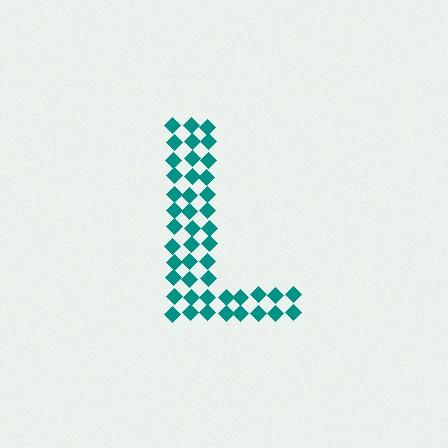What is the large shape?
The large shape is the letter L.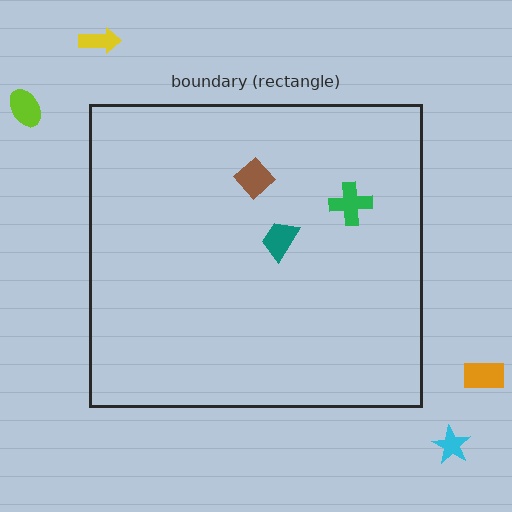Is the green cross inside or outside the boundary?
Inside.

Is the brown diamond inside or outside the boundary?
Inside.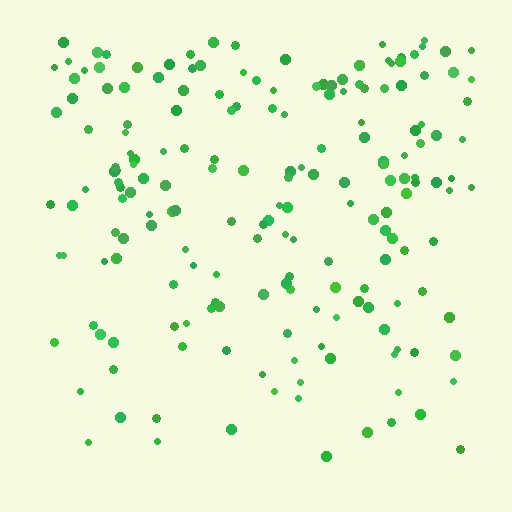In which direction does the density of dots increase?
From bottom to top, with the top side densest.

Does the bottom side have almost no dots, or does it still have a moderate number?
Still a moderate number, just noticeably fewer than the top.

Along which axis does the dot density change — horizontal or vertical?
Vertical.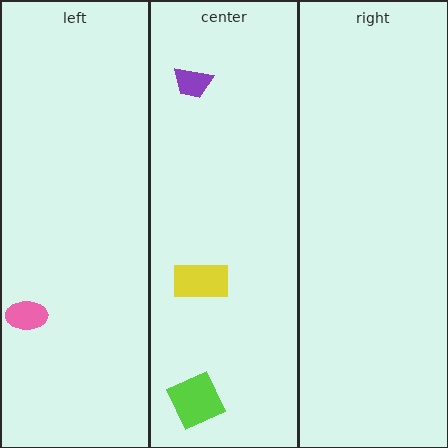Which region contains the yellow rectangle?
The center region.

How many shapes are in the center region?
3.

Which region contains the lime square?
The center region.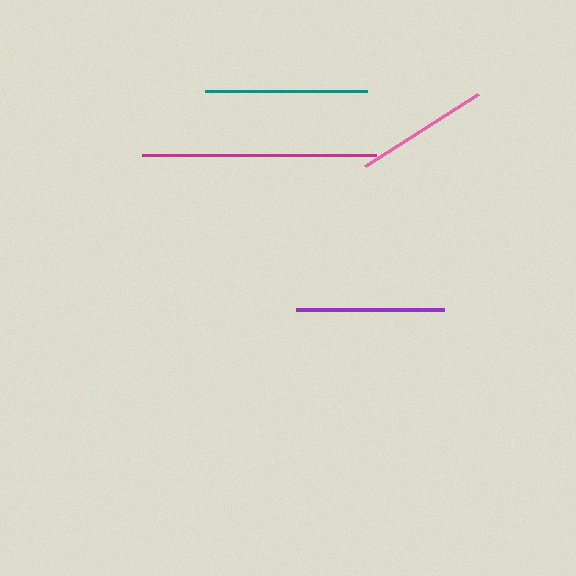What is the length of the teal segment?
The teal segment is approximately 162 pixels long.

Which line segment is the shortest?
The pink line is the shortest at approximately 134 pixels.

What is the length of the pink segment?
The pink segment is approximately 134 pixels long.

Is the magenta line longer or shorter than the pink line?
The magenta line is longer than the pink line.